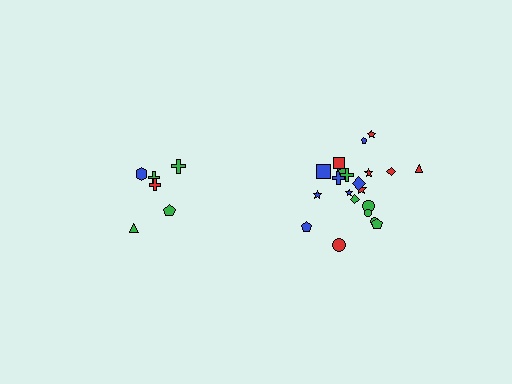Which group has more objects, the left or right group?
The right group.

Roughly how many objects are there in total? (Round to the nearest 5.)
Roughly 30 objects in total.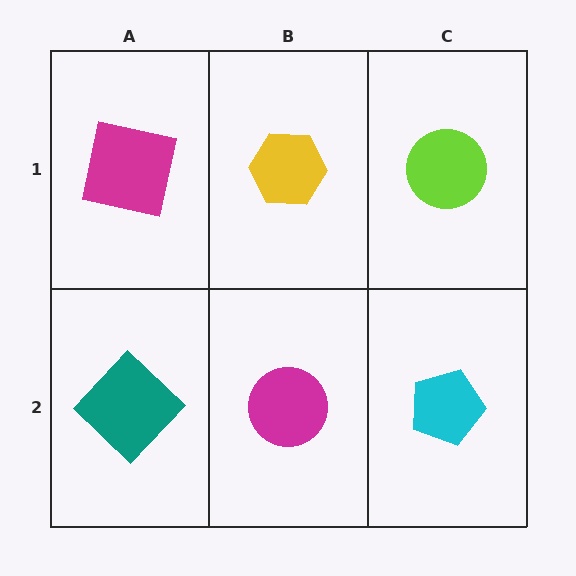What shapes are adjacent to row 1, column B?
A magenta circle (row 2, column B), a magenta square (row 1, column A), a lime circle (row 1, column C).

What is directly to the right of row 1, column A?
A yellow hexagon.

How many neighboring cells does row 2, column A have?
2.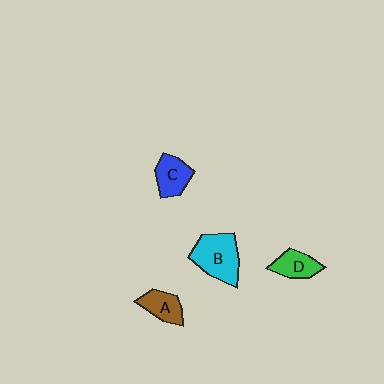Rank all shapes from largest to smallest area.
From largest to smallest: B (cyan), C (blue), A (brown), D (green).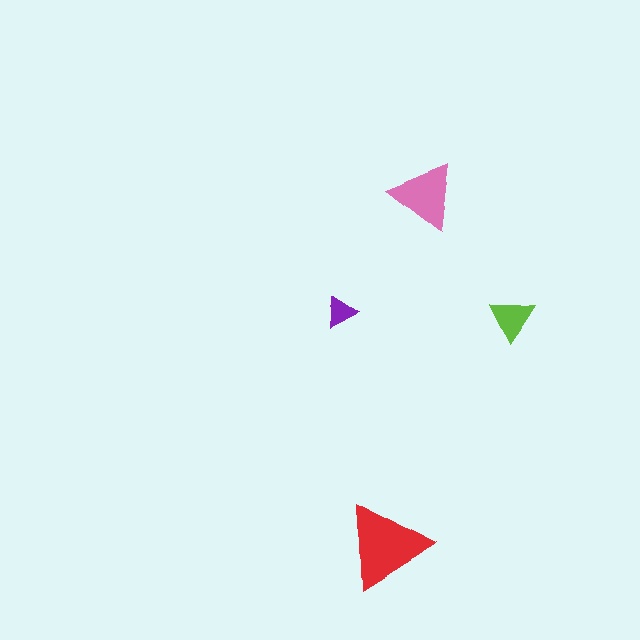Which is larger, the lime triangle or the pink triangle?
The pink one.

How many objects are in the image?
There are 4 objects in the image.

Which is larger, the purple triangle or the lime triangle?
The lime one.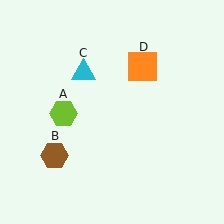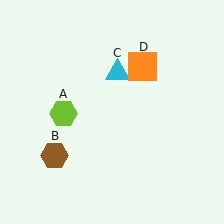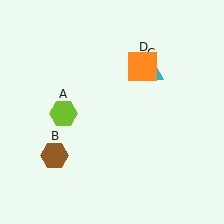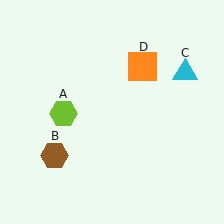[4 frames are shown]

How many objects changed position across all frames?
1 object changed position: cyan triangle (object C).